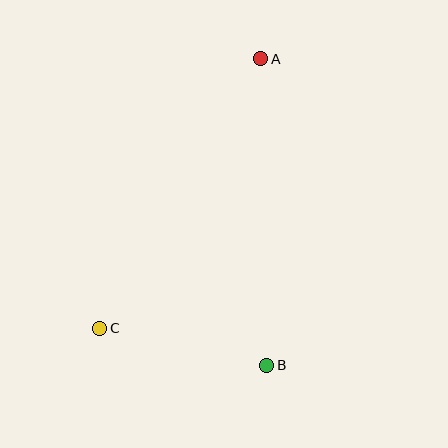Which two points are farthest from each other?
Points A and C are farthest from each other.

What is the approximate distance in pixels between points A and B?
The distance between A and B is approximately 307 pixels.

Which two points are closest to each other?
Points B and C are closest to each other.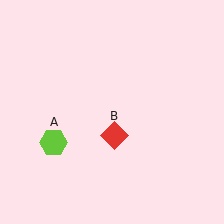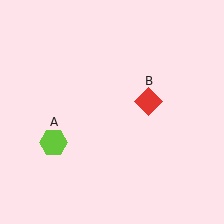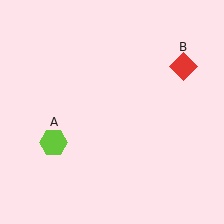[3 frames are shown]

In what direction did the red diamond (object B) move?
The red diamond (object B) moved up and to the right.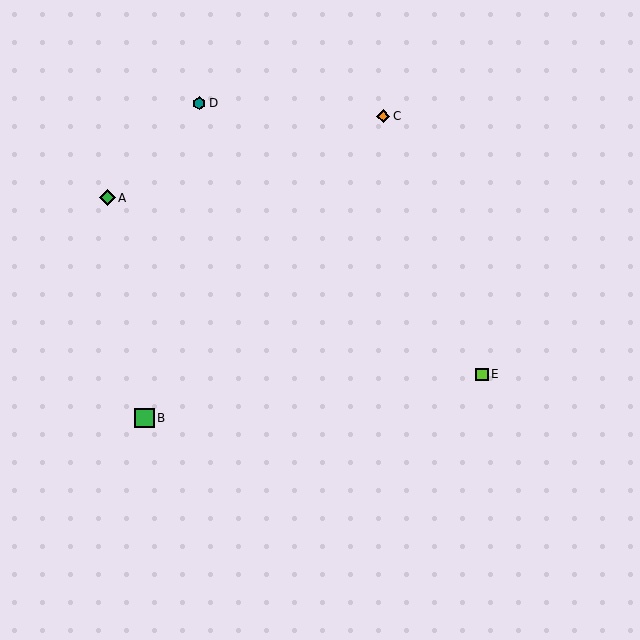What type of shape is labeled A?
Shape A is a green diamond.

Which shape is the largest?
The green square (labeled B) is the largest.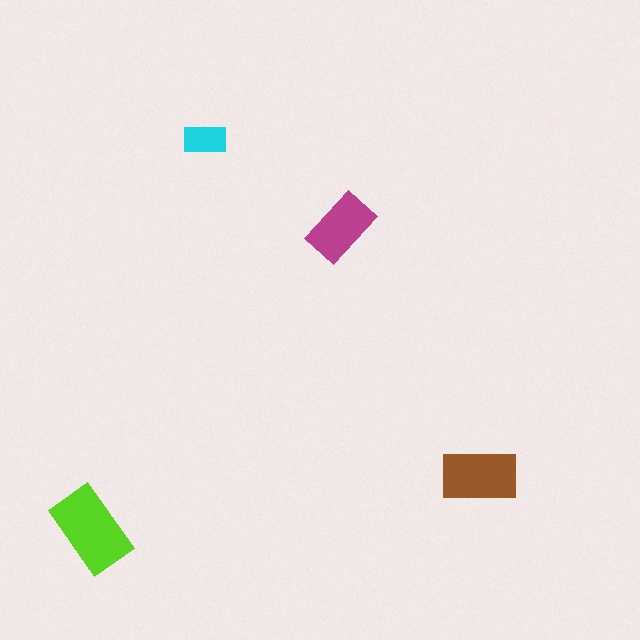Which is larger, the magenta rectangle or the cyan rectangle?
The magenta one.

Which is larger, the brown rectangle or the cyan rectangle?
The brown one.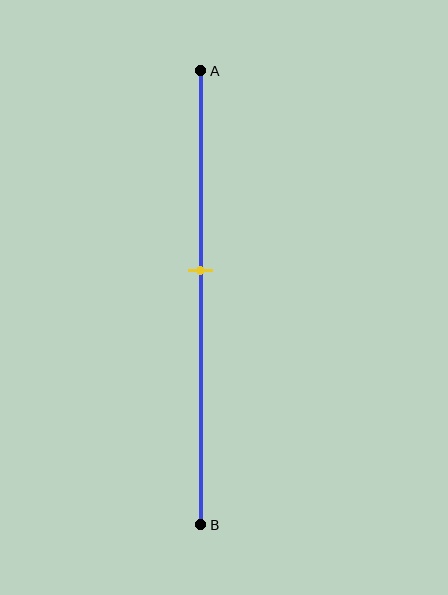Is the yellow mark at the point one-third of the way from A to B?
No, the mark is at about 45% from A, not at the 33% one-third point.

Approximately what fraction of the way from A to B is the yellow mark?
The yellow mark is approximately 45% of the way from A to B.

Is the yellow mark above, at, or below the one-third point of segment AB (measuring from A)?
The yellow mark is below the one-third point of segment AB.